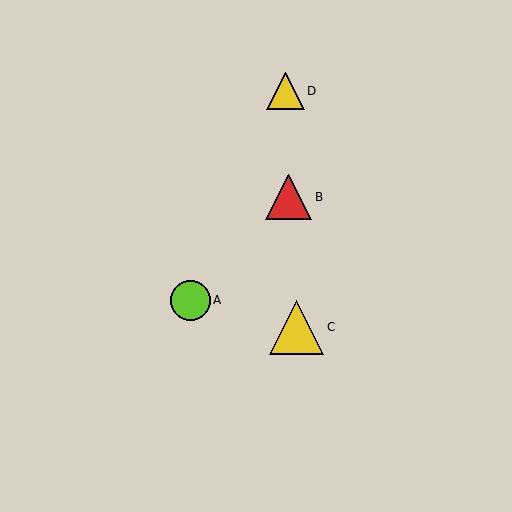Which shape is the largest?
The yellow triangle (labeled C) is the largest.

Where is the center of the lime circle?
The center of the lime circle is at (190, 300).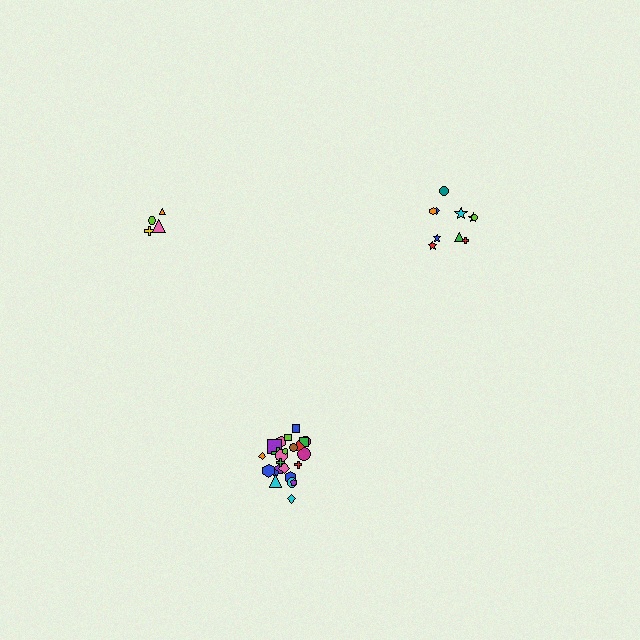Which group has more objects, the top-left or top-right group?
The top-right group.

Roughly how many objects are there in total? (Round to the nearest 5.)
Roughly 40 objects in total.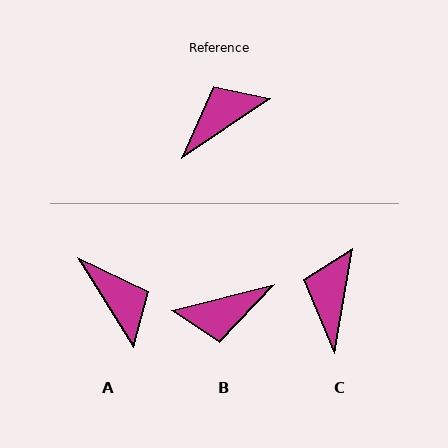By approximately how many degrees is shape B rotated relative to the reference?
Approximately 160 degrees counter-clockwise.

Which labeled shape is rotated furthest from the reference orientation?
B, about 160 degrees away.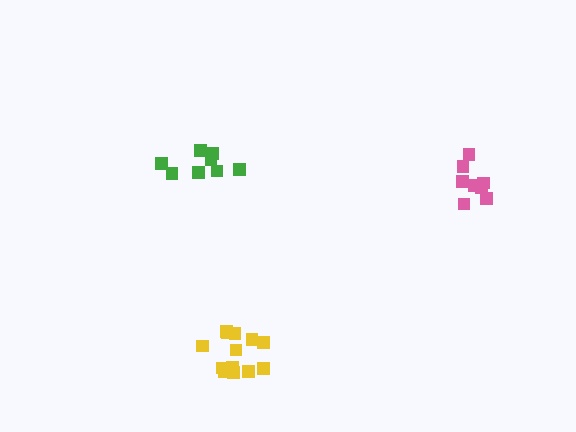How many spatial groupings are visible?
There are 3 spatial groupings.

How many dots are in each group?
Group 1: 13 dots, Group 2: 8 dots, Group 3: 8 dots (29 total).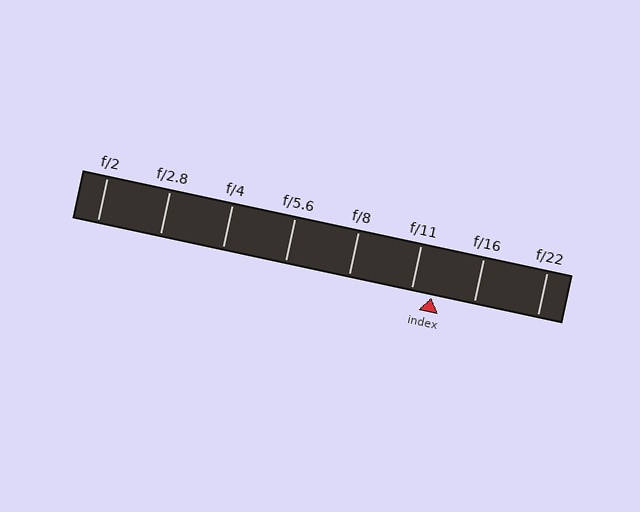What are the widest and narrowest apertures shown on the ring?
The widest aperture shown is f/2 and the narrowest is f/22.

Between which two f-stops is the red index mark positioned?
The index mark is between f/11 and f/16.